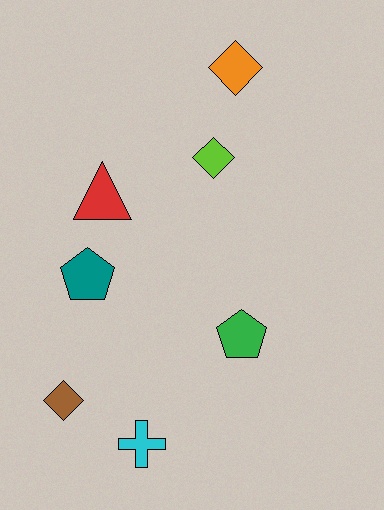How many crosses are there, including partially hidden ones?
There is 1 cross.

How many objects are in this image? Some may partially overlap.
There are 7 objects.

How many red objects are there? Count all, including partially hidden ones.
There is 1 red object.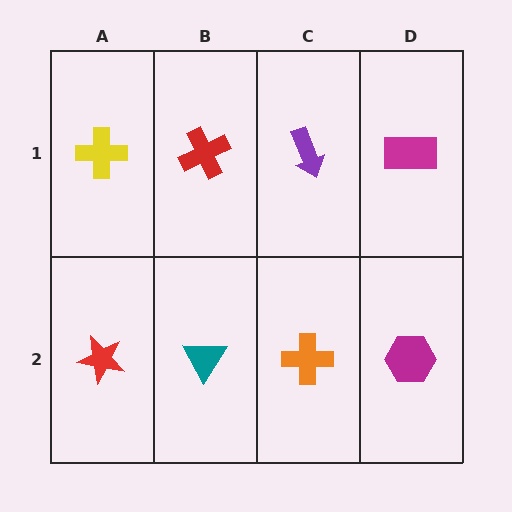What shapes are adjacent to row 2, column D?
A magenta rectangle (row 1, column D), an orange cross (row 2, column C).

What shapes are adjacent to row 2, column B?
A red cross (row 1, column B), a red star (row 2, column A), an orange cross (row 2, column C).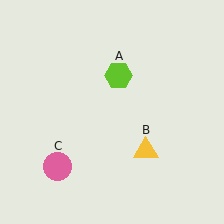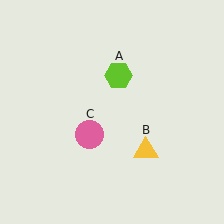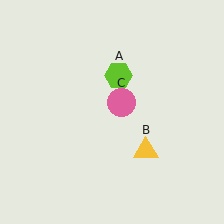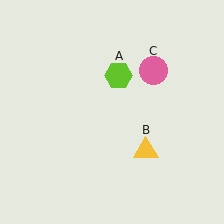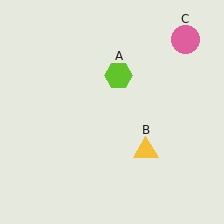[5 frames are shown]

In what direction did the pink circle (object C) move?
The pink circle (object C) moved up and to the right.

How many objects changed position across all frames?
1 object changed position: pink circle (object C).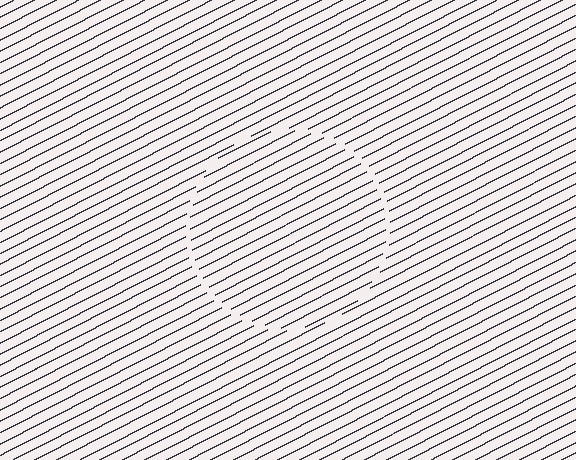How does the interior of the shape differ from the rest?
The interior of the shape contains the same grating, shifted by half a period — the contour is defined by the phase discontinuity where line-ends from the inner and outer gratings abut.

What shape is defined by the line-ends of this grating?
An illusory circle. The interior of the shape contains the same grating, shifted by half a period — the contour is defined by the phase discontinuity where line-ends from the inner and outer gratings abut.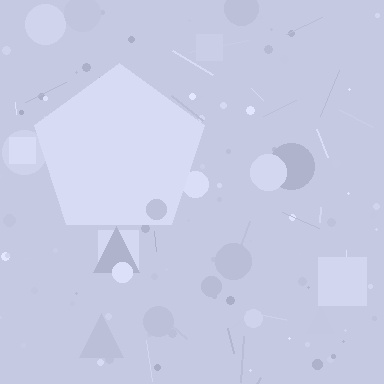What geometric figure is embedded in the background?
A pentagon is embedded in the background.